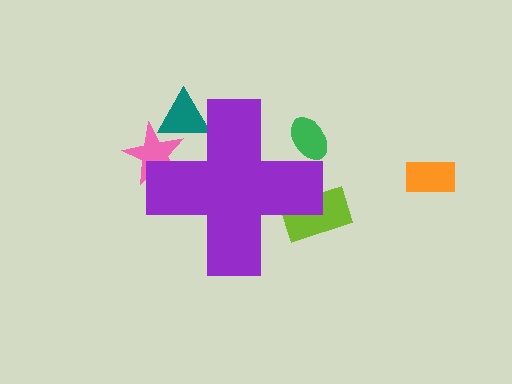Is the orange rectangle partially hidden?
No, the orange rectangle is fully visible.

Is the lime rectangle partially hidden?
Yes, the lime rectangle is partially hidden behind the purple cross.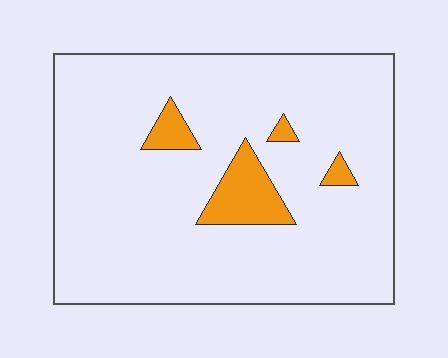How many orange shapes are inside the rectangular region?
4.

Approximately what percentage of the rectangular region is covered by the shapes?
Approximately 10%.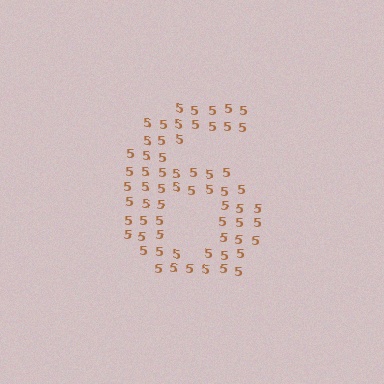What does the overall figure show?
The overall figure shows the digit 6.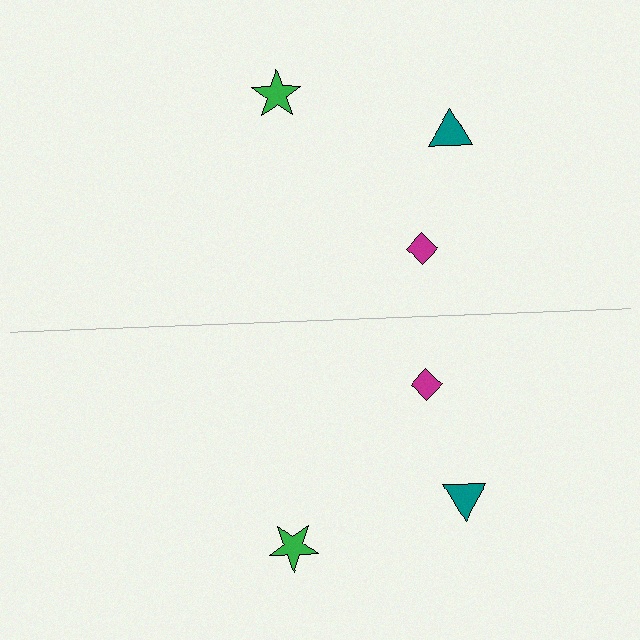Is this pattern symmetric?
Yes, this pattern has bilateral (reflection) symmetry.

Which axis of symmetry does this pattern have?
The pattern has a horizontal axis of symmetry running through the center of the image.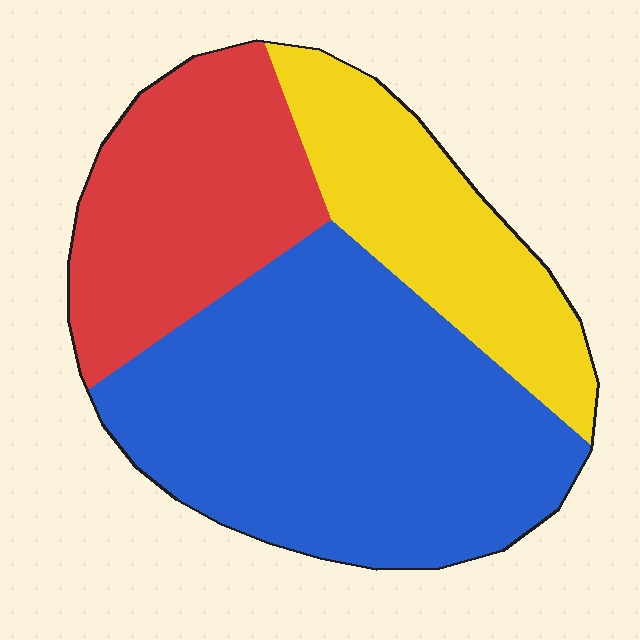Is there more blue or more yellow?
Blue.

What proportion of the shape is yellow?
Yellow covers roughly 25% of the shape.